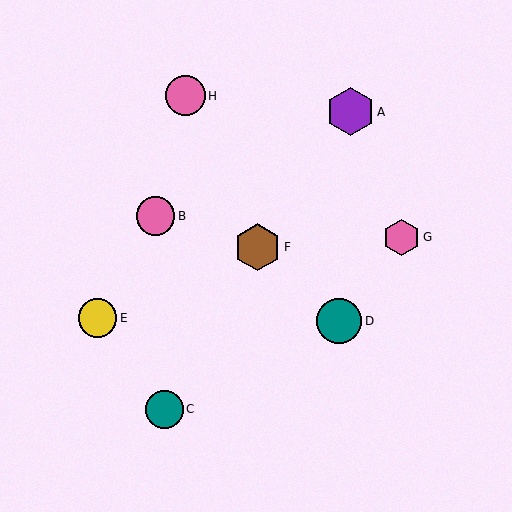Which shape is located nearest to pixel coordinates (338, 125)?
The purple hexagon (labeled A) at (350, 112) is nearest to that location.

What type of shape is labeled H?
Shape H is a pink circle.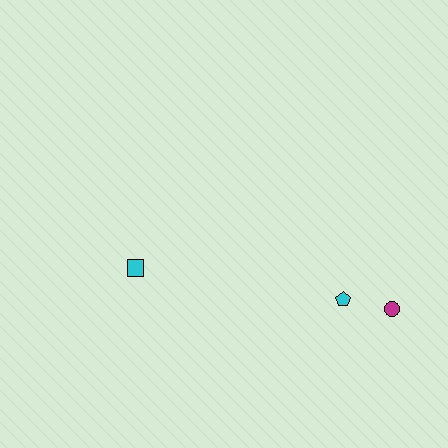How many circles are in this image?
There is 1 circle.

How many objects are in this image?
There are 3 objects.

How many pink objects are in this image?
There are no pink objects.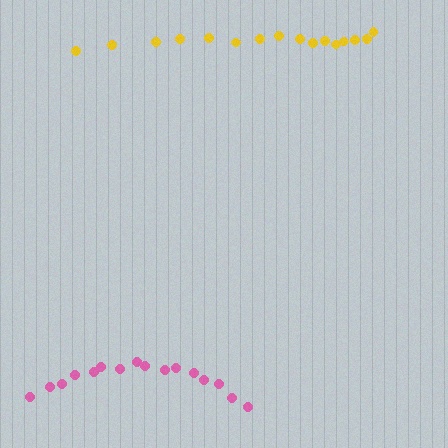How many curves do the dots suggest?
There are 2 distinct paths.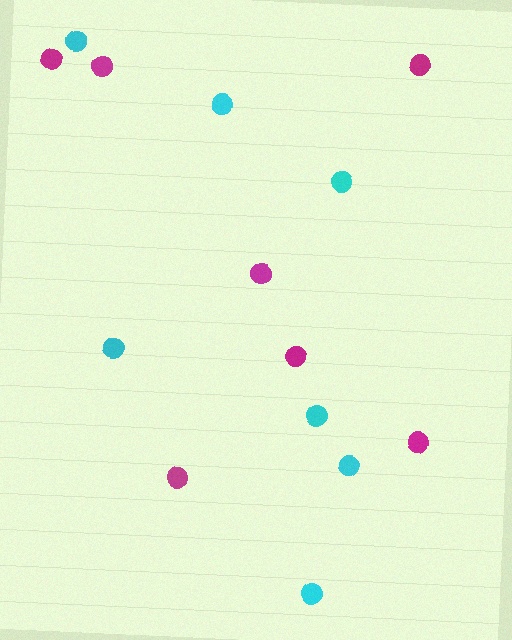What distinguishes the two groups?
There are 2 groups: one group of magenta circles (7) and one group of cyan circles (7).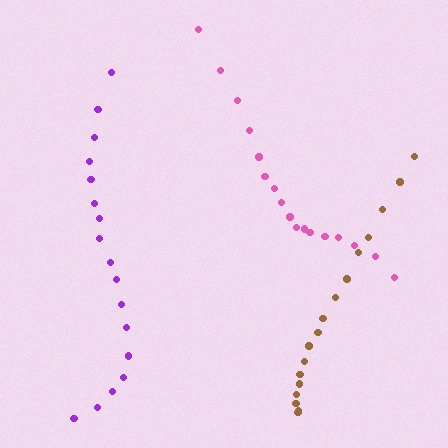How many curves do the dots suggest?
There are 3 distinct paths.